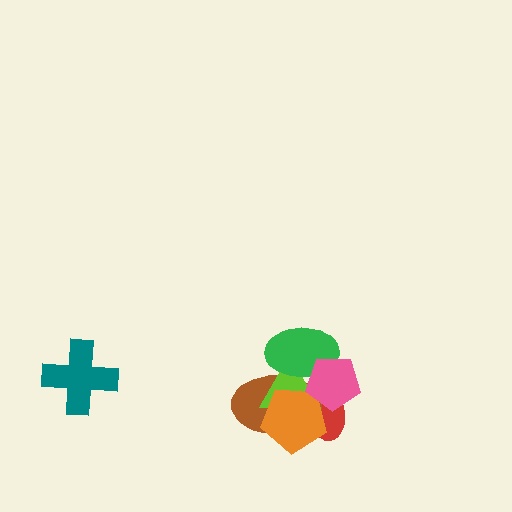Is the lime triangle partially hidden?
Yes, it is partially covered by another shape.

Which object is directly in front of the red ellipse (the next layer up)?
The brown ellipse is directly in front of the red ellipse.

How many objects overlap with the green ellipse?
3 objects overlap with the green ellipse.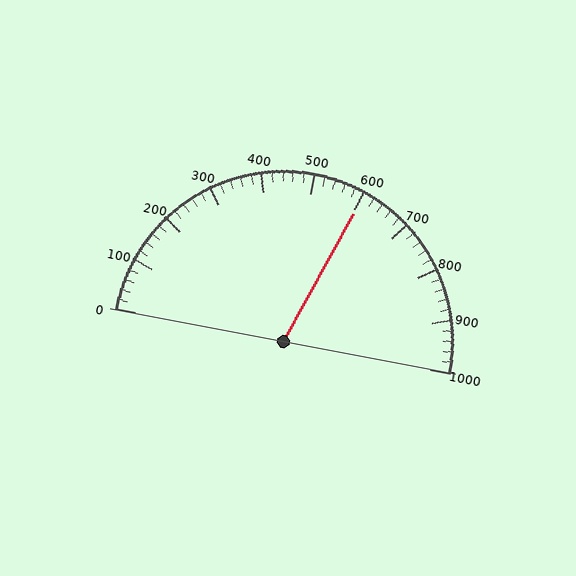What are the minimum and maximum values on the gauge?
The gauge ranges from 0 to 1000.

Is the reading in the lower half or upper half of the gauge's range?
The reading is in the upper half of the range (0 to 1000).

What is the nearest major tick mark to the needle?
The nearest major tick mark is 600.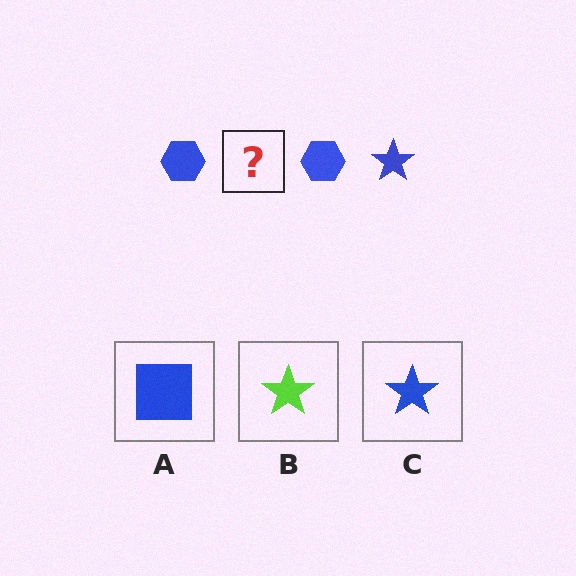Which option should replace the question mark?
Option C.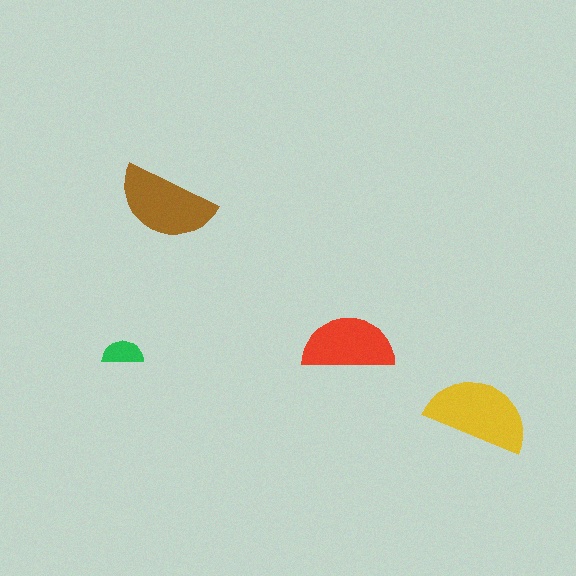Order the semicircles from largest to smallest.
the yellow one, the brown one, the red one, the green one.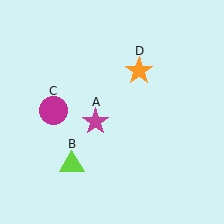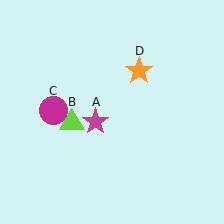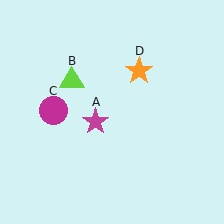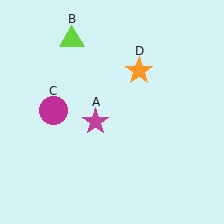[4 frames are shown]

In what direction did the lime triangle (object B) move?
The lime triangle (object B) moved up.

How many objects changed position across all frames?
1 object changed position: lime triangle (object B).